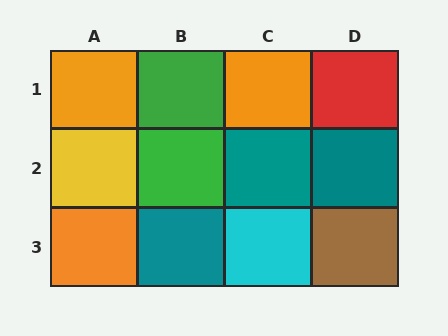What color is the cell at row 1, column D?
Red.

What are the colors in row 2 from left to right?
Yellow, green, teal, teal.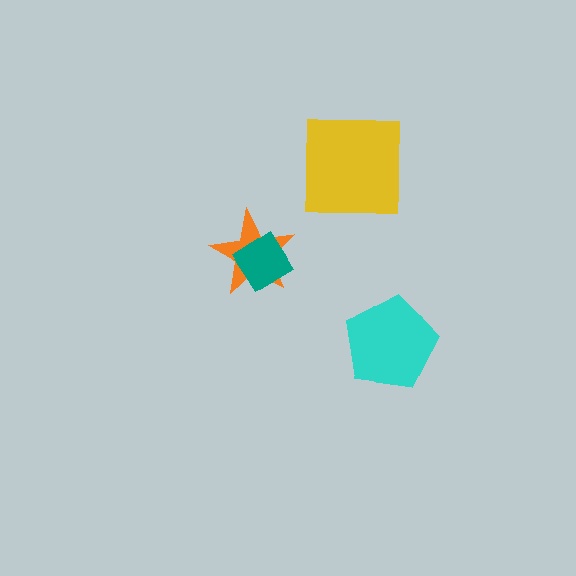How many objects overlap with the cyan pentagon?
0 objects overlap with the cyan pentagon.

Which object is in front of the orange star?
The teal diamond is in front of the orange star.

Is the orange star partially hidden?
Yes, it is partially covered by another shape.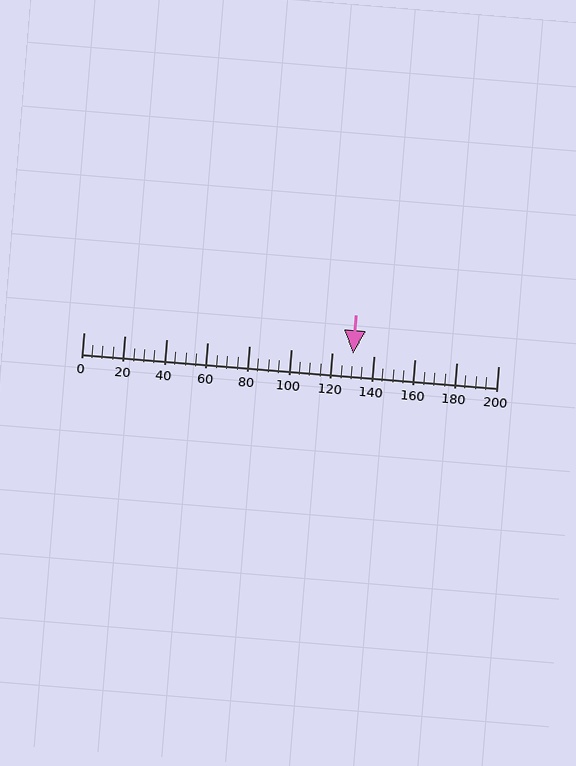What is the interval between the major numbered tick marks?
The major tick marks are spaced 20 units apart.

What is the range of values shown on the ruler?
The ruler shows values from 0 to 200.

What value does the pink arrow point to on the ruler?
The pink arrow points to approximately 130.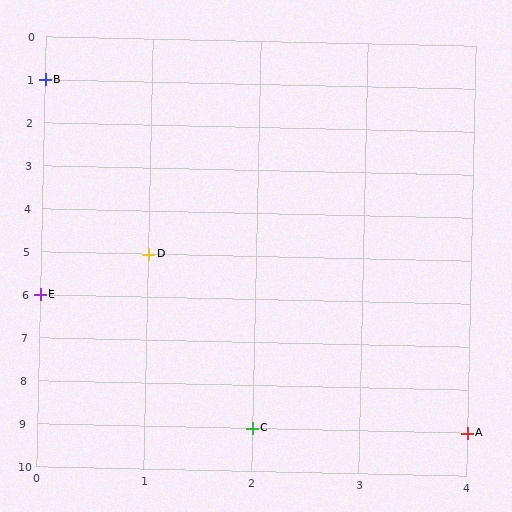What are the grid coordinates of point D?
Point D is at grid coordinates (1, 5).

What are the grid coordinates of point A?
Point A is at grid coordinates (4, 9).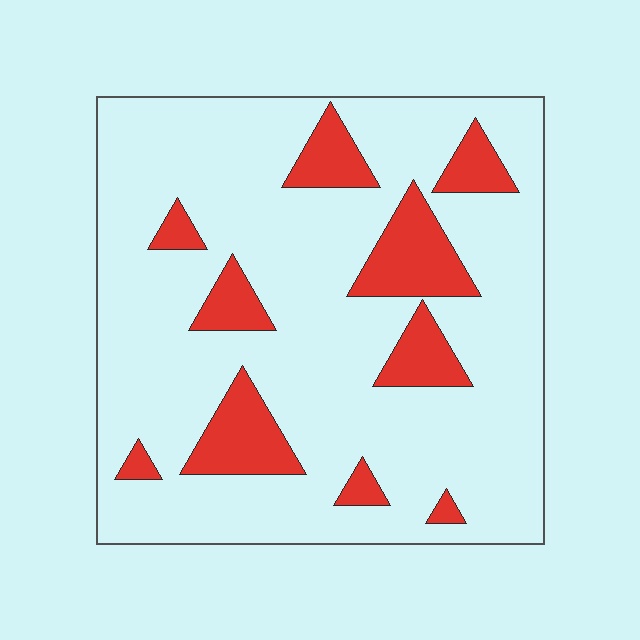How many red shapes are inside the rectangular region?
10.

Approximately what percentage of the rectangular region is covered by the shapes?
Approximately 20%.